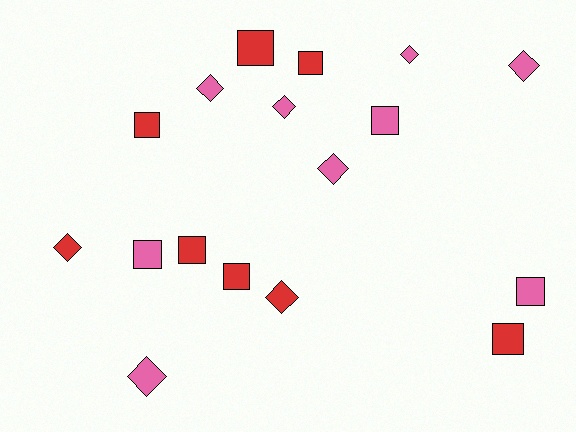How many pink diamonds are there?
There are 6 pink diamonds.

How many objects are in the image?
There are 17 objects.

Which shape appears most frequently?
Square, with 9 objects.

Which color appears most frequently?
Pink, with 9 objects.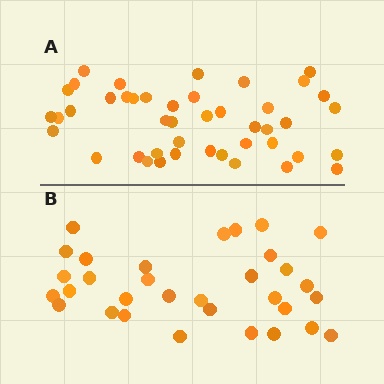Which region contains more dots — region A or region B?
Region A (the top region) has more dots.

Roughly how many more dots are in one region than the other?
Region A has roughly 12 or so more dots than region B.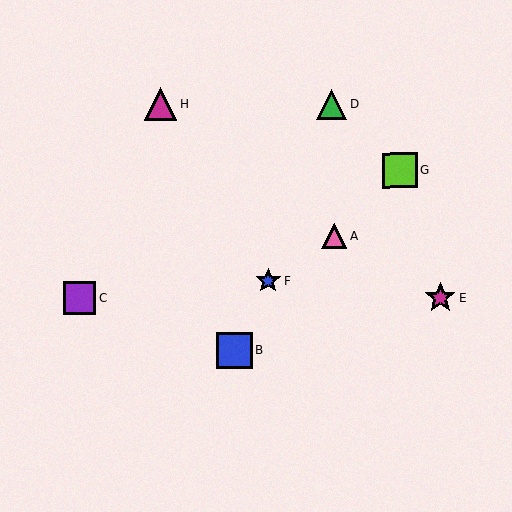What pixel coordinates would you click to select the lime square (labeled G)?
Click at (400, 171) to select the lime square G.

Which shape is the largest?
The blue square (labeled B) is the largest.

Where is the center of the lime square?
The center of the lime square is at (400, 171).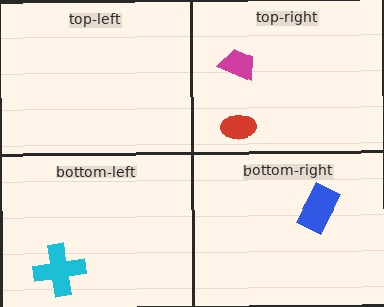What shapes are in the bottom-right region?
The blue rectangle.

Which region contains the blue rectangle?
The bottom-right region.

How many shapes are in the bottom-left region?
1.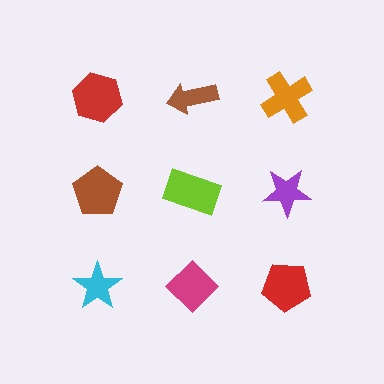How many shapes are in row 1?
3 shapes.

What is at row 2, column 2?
A lime rectangle.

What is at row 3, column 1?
A cyan star.